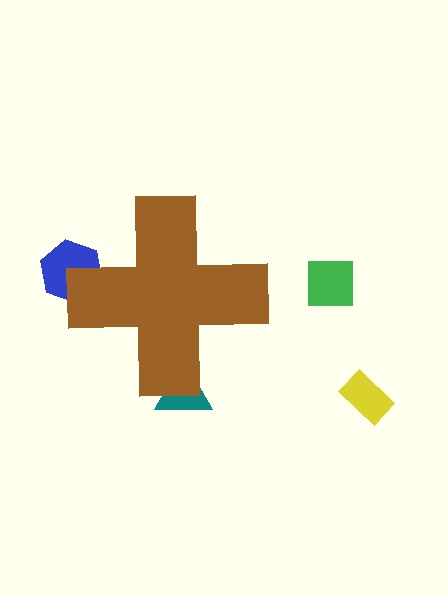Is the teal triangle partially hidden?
Yes, the teal triangle is partially hidden behind the brown cross.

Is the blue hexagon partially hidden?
Yes, the blue hexagon is partially hidden behind the brown cross.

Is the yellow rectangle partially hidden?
No, the yellow rectangle is fully visible.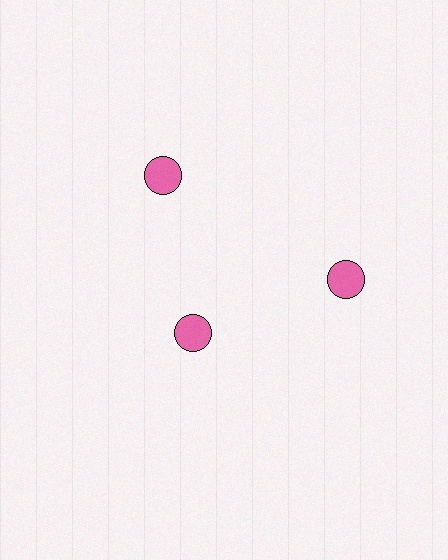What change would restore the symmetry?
The symmetry would be restored by moving it outward, back onto the ring so that all 3 circles sit at equal angles and equal distance from the center.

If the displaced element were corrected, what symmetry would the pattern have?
It would have 3-fold rotational symmetry — the pattern would map onto itself every 120 degrees.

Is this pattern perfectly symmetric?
No. The 3 pink circles are arranged in a ring, but one element near the 7 o'clock position is pulled inward toward the center, breaking the 3-fold rotational symmetry.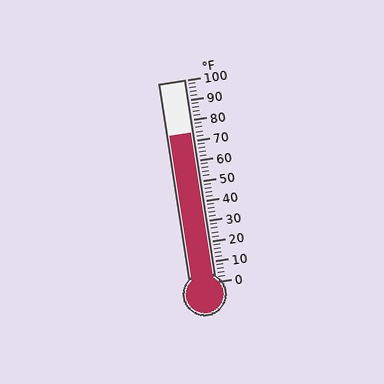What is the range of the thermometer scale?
The thermometer scale ranges from 0°F to 100°F.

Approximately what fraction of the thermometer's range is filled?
The thermometer is filled to approximately 75% of its range.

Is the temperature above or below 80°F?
The temperature is below 80°F.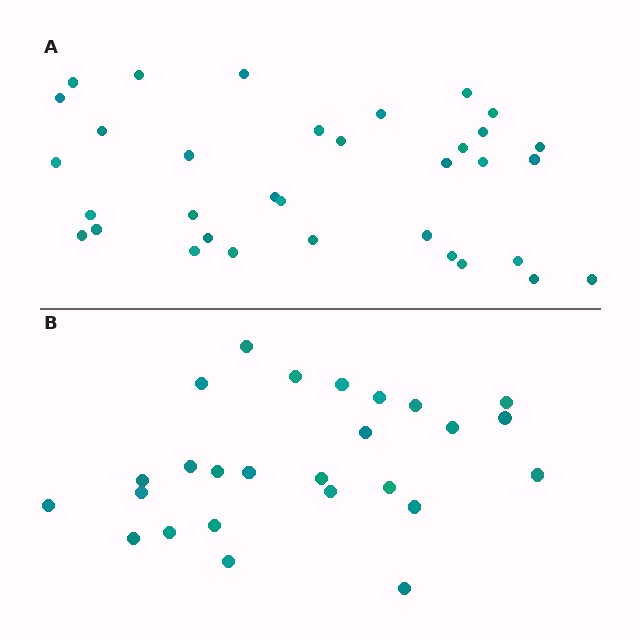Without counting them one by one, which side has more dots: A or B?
Region A (the top region) has more dots.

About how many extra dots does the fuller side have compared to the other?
Region A has roughly 8 or so more dots than region B.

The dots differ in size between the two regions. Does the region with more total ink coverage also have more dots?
No. Region B has more total ink coverage because its dots are larger, but region A actually contains more individual dots. Total area can be misleading — the number of items is what matters here.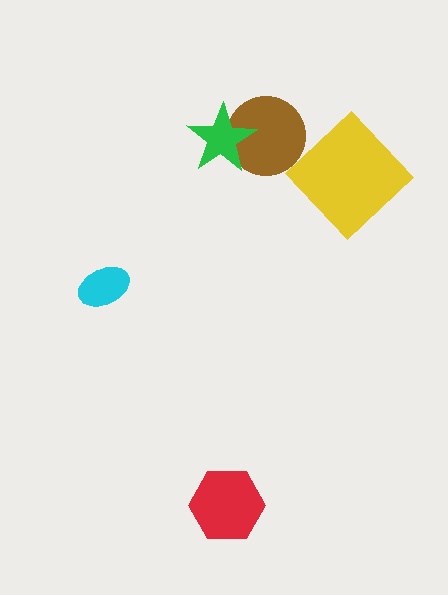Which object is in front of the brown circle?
The green star is in front of the brown circle.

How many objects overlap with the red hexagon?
0 objects overlap with the red hexagon.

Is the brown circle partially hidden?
Yes, it is partially covered by another shape.